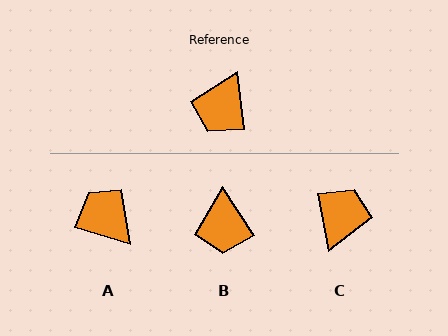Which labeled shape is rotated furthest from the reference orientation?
C, about 176 degrees away.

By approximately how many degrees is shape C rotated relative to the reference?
Approximately 176 degrees clockwise.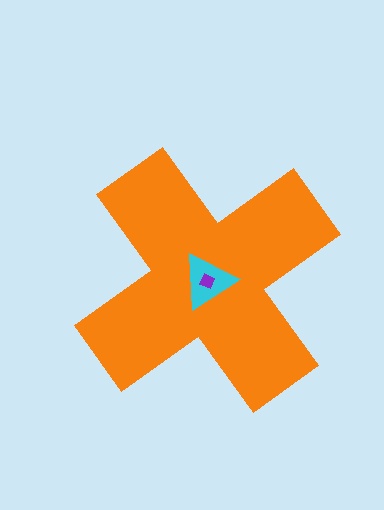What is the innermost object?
The purple diamond.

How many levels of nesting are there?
3.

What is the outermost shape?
The orange cross.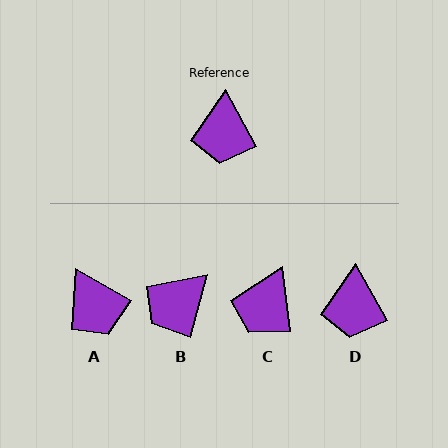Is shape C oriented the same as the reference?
No, it is off by about 23 degrees.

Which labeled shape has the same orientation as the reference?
D.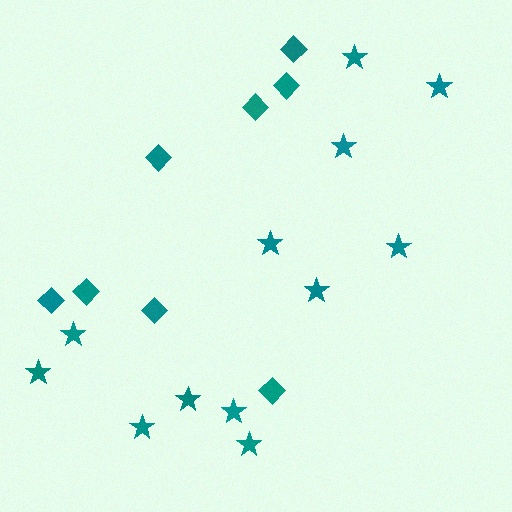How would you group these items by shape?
There are 2 groups: one group of stars (12) and one group of diamonds (8).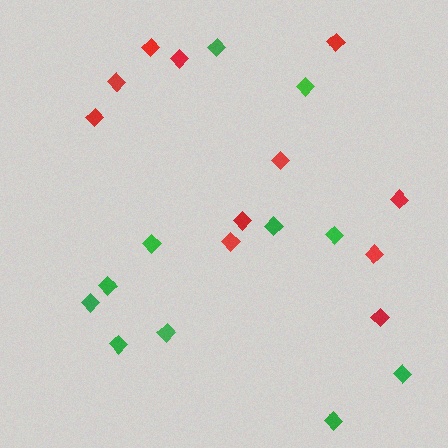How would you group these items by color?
There are 2 groups: one group of green diamonds (11) and one group of red diamonds (11).